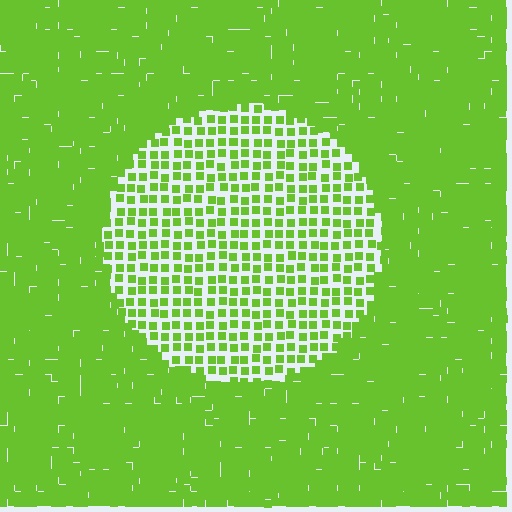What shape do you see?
I see a circle.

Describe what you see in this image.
The image contains small lime elements arranged at two different densities. A circle-shaped region is visible where the elements are less densely packed than the surrounding area.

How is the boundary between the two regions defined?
The boundary is defined by a change in element density (approximately 2.4x ratio). All elements are the same color, size, and shape.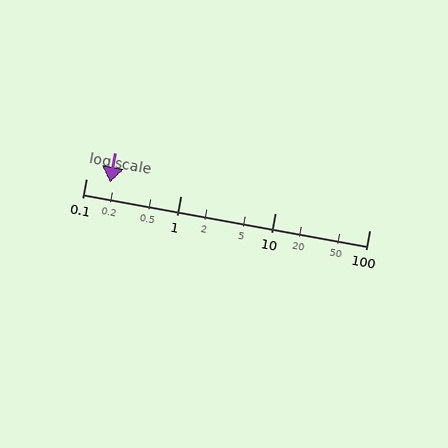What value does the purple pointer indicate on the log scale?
The pointer indicates approximately 0.18.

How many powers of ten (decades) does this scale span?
The scale spans 3 decades, from 0.1 to 100.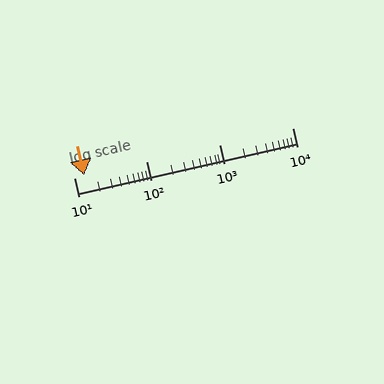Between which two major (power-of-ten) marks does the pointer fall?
The pointer is between 10 and 100.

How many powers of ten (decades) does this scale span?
The scale spans 3 decades, from 10 to 10000.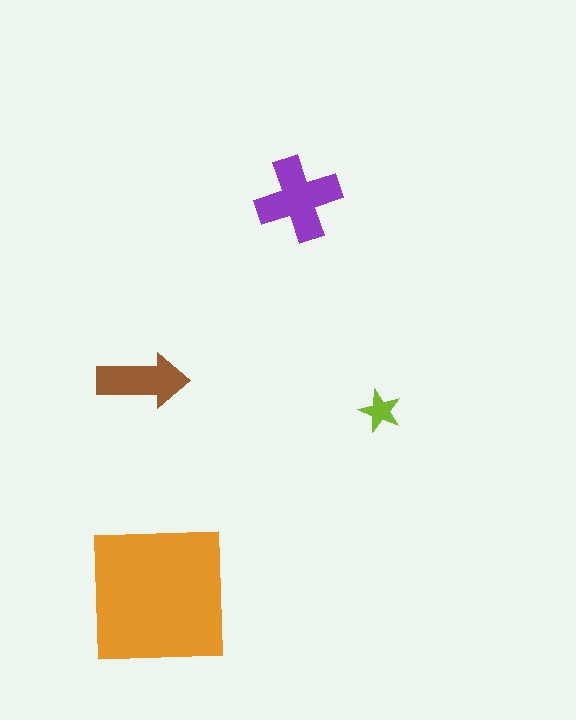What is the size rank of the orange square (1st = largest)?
1st.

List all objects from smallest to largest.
The lime star, the brown arrow, the purple cross, the orange square.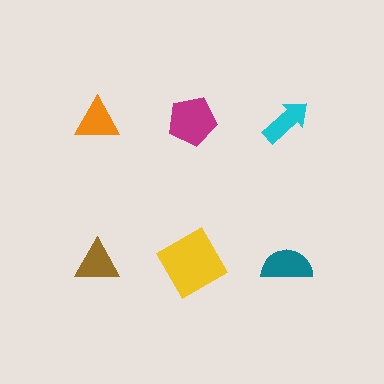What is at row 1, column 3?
A cyan arrow.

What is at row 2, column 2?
A yellow diamond.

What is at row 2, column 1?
A brown triangle.